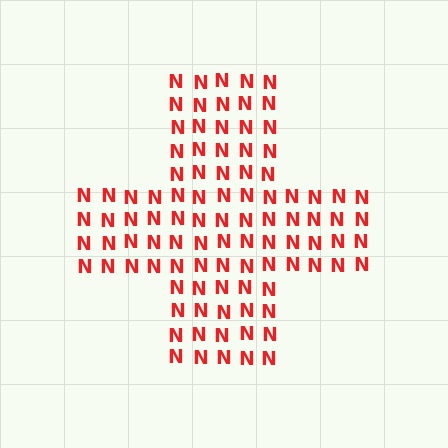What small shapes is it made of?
It is made of small letter N's.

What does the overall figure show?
The overall figure shows a cross.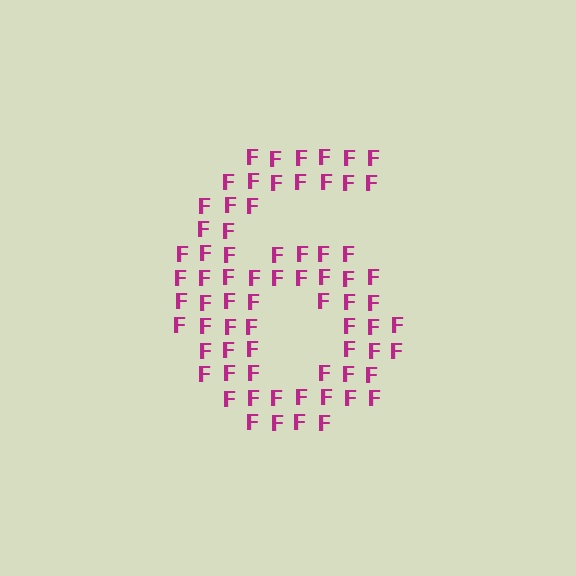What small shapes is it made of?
It is made of small letter F's.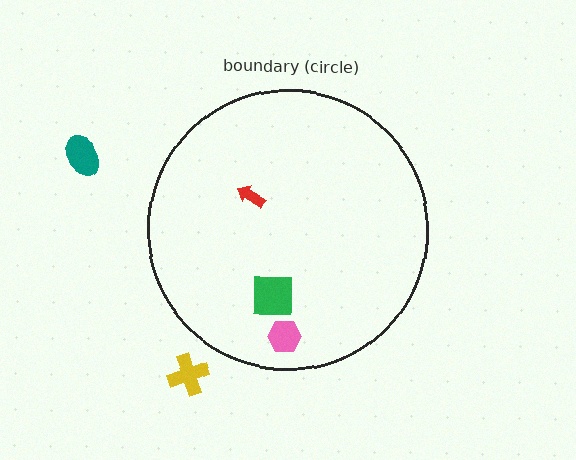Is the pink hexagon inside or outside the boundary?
Inside.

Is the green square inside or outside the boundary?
Inside.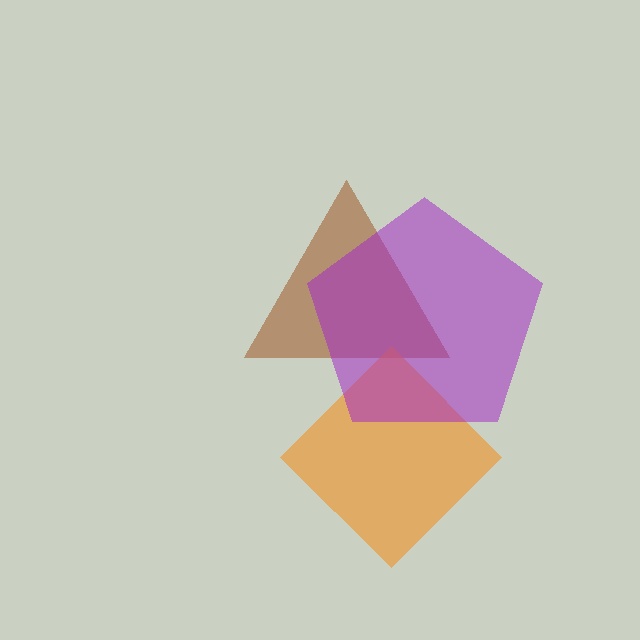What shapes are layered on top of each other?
The layered shapes are: a brown triangle, an orange diamond, a purple pentagon.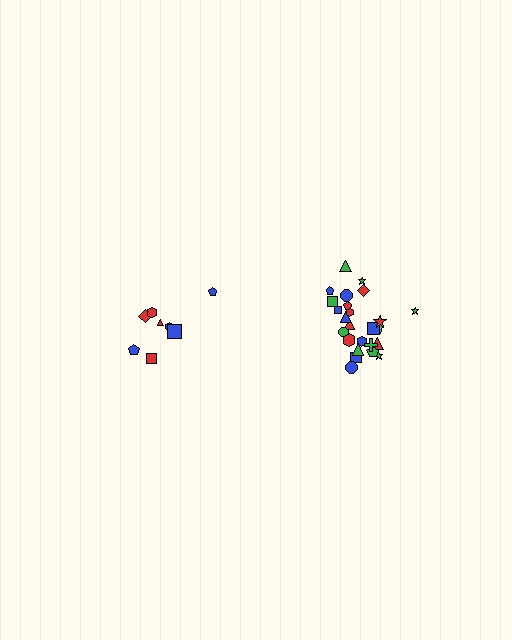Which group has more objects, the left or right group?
The right group.